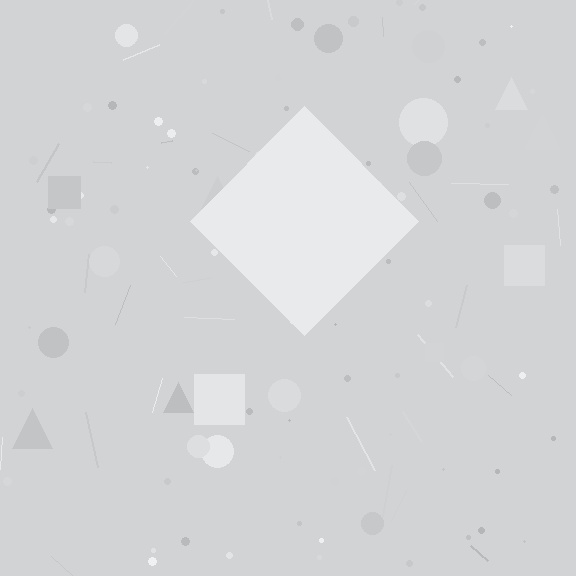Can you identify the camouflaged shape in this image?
The camouflaged shape is a diamond.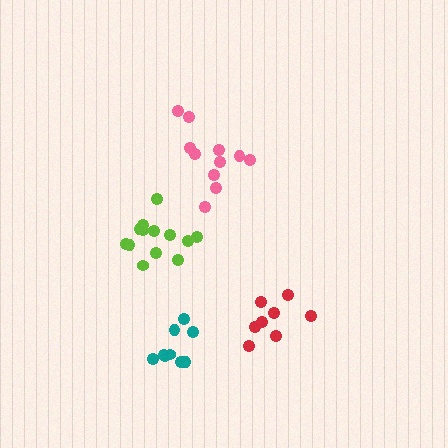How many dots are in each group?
Group 1: 8 dots, Group 2: 13 dots, Group 3: 9 dots, Group 4: 11 dots (41 total).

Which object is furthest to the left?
The lime cluster is leftmost.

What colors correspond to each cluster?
The clusters are colored: red, lime, teal, pink.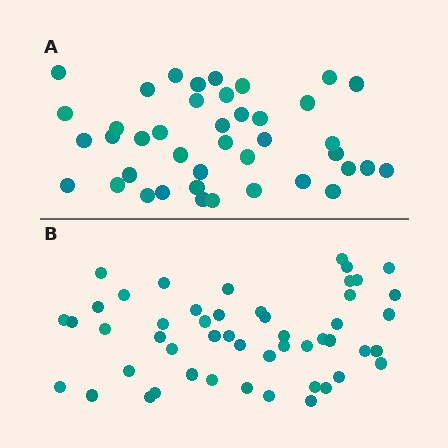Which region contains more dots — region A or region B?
Region B (the bottom region) has more dots.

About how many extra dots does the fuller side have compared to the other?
Region B has roughly 8 or so more dots than region A.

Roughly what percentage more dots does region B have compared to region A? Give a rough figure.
About 20% more.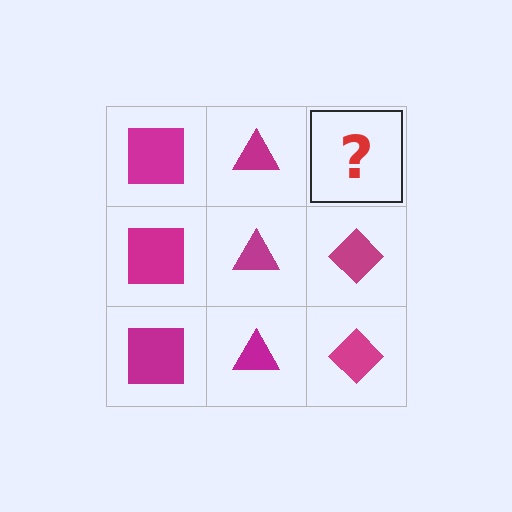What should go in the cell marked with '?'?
The missing cell should contain a magenta diamond.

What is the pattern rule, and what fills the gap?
The rule is that each column has a consistent shape. The gap should be filled with a magenta diamond.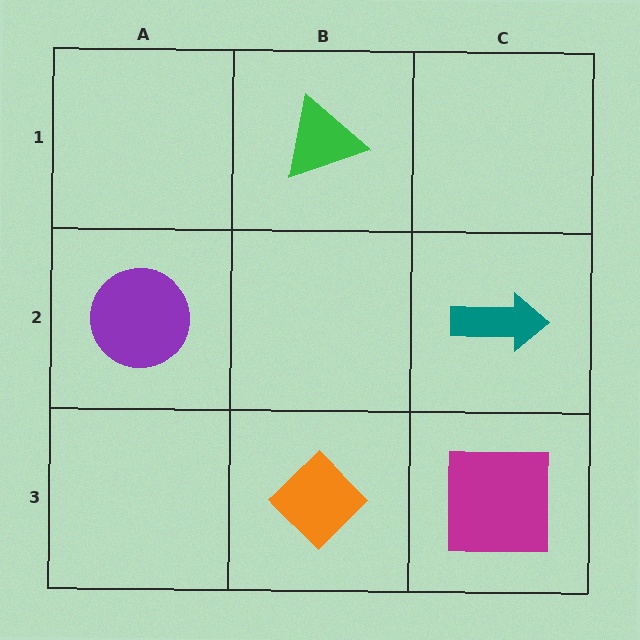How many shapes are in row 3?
2 shapes.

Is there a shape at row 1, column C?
No, that cell is empty.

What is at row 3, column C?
A magenta square.